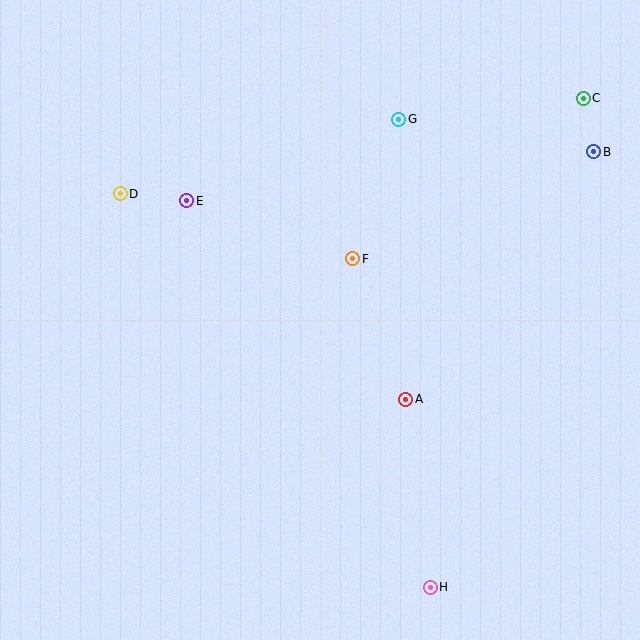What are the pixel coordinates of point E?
Point E is at (187, 201).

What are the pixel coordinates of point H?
Point H is at (430, 587).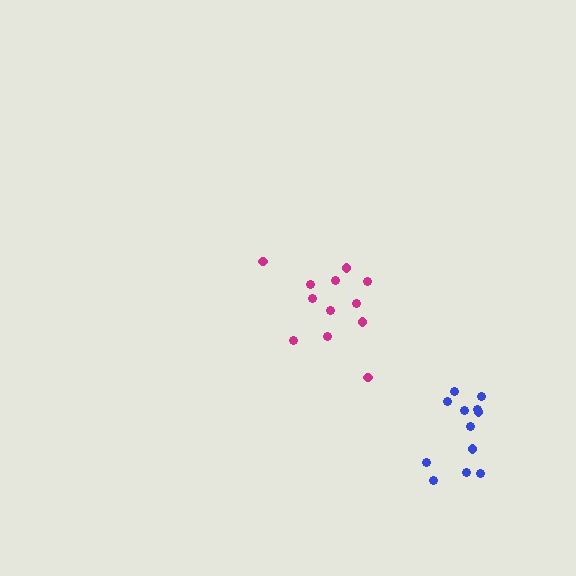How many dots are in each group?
Group 1: 12 dots, Group 2: 12 dots (24 total).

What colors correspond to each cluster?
The clusters are colored: magenta, blue.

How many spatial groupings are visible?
There are 2 spatial groupings.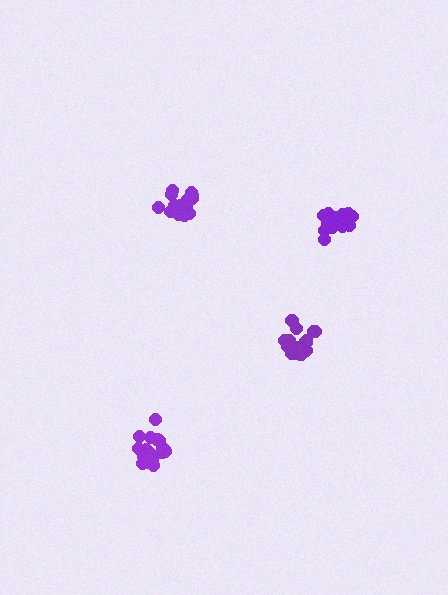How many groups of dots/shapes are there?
There are 4 groups.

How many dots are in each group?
Group 1: 20 dots, Group 2: 18 dots, Group 3: 19 dots, Group 4: 21 dots (78 total).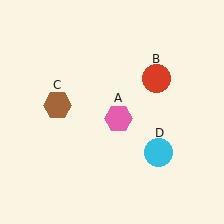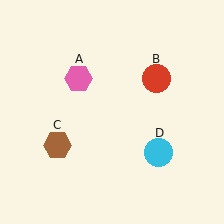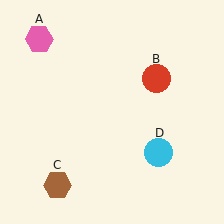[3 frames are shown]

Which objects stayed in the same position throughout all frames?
Red circle (object B) and cyan circle (object D) remained stationary.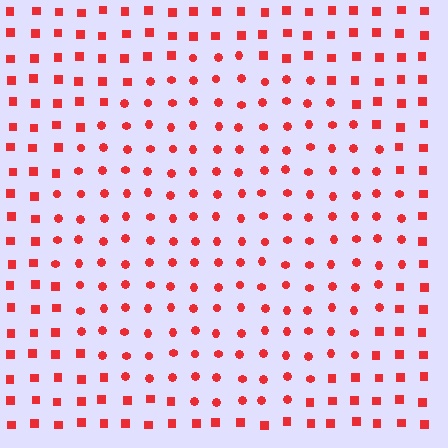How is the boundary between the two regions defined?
The boundary is defined by a change in element shape: circles inside vs. squares outside. All elements share the same color and spacing.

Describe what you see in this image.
The image is filled with small red elements arranged in a uniform grid. A circle-shaped region contains circles, while the surrounding area contains squares. The boundary is defined purely by the change in element shape.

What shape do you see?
I see a circle.